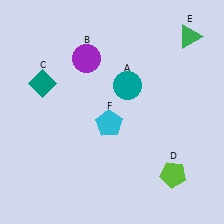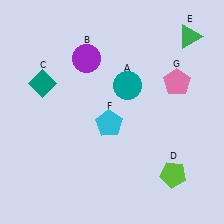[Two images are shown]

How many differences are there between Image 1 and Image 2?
There is 1 difference between the two images.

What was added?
A pink pentagon (G) was added in Image 2.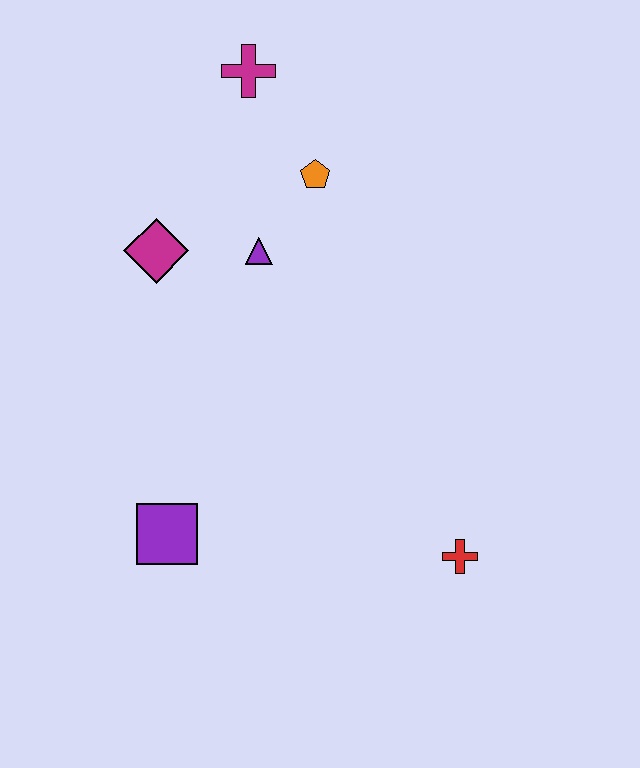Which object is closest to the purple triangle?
The orange pentagon is closest to the purple triangle.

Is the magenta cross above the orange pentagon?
Yes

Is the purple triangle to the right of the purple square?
Yes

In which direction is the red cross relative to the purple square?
The red cross is to the right of the purple square.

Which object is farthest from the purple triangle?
The red cross is farthest from the purple triangle.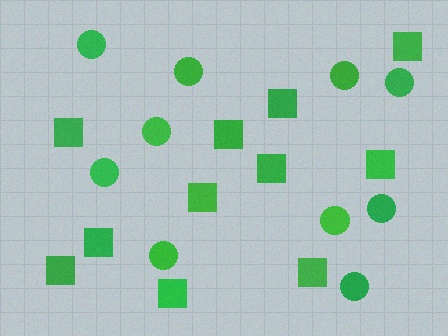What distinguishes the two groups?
There are 2 groups: one group of squares (11) and one group of circles (10).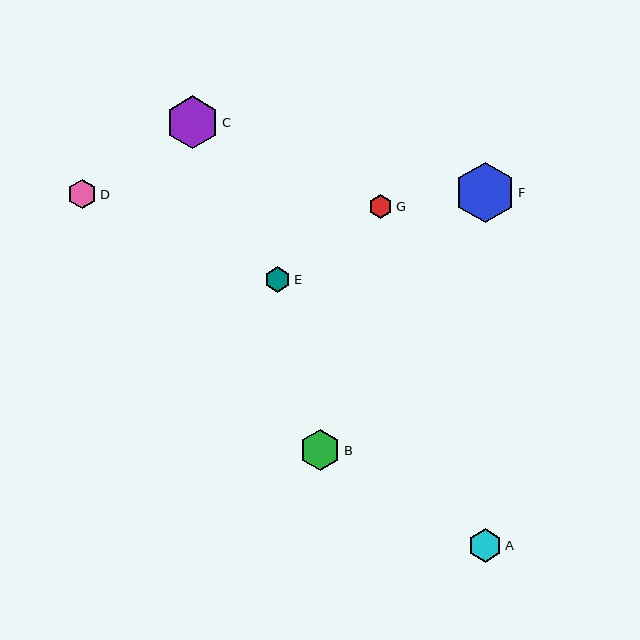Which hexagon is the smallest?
Hexagon G is the smallest with a size of approximately 24 pixels.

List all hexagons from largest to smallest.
From largest to smallest: F, C, B, A, D, E, G.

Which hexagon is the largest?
Hexagon F is the largest with a size of approximately 61 pixels.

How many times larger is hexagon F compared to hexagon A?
Hexagon F is approximately 1.8 times the size of hexagon A.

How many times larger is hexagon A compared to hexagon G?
Hexagon A is approximately 1.4 times the size of hexagon G.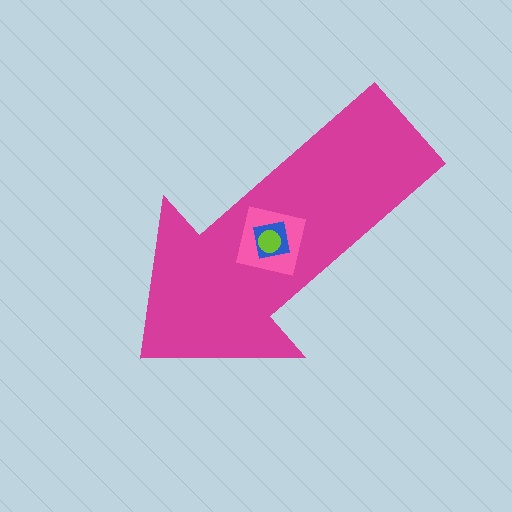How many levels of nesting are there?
4.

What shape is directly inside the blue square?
The lime circle.